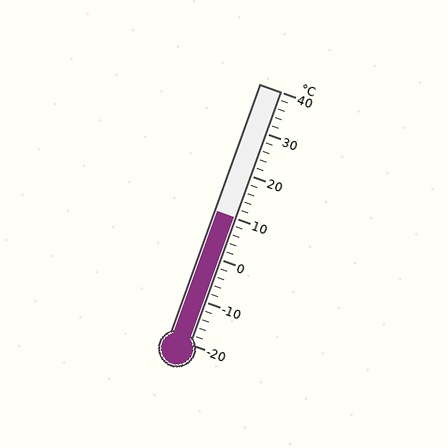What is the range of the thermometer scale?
The thermometer scale ranges from -20°C to 40°C.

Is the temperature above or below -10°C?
The temperature is above -10°C.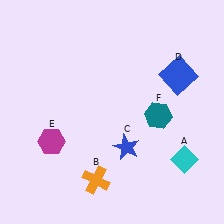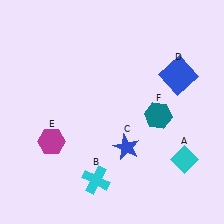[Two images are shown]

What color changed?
The cross (B) changed from orange in Image 1 to cyan in Image 2.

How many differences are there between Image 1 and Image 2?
There is 1 difference between the two images.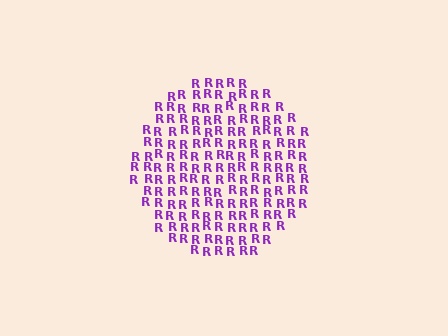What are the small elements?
The small elements are letter R's.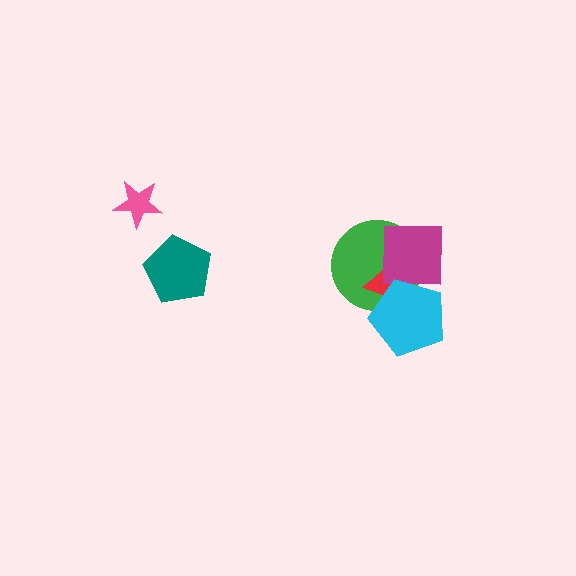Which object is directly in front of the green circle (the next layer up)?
The red triangle is directly in front of the green circle.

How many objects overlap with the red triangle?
3 objects overlap with the red triangle.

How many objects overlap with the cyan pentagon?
3 objects overlap with the cyan pentagon.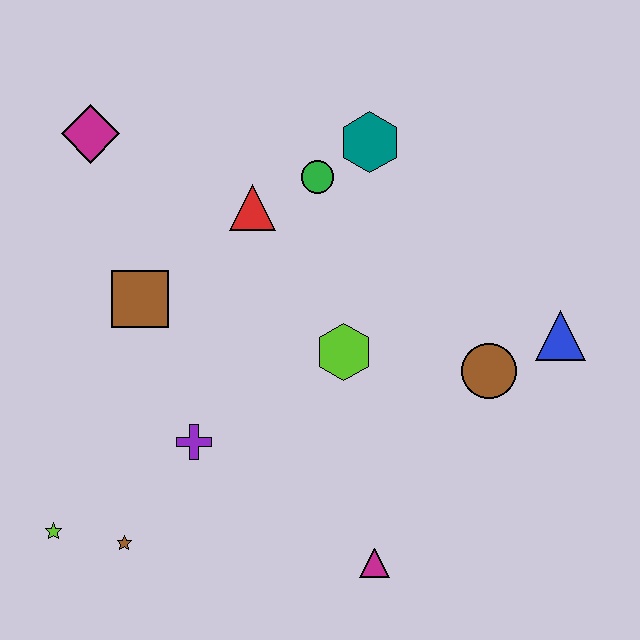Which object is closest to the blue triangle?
The brown circle is closest to the blue triangle.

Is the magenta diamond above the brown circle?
Yes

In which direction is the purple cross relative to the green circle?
The purple cross is below the green circle.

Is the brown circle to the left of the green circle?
No